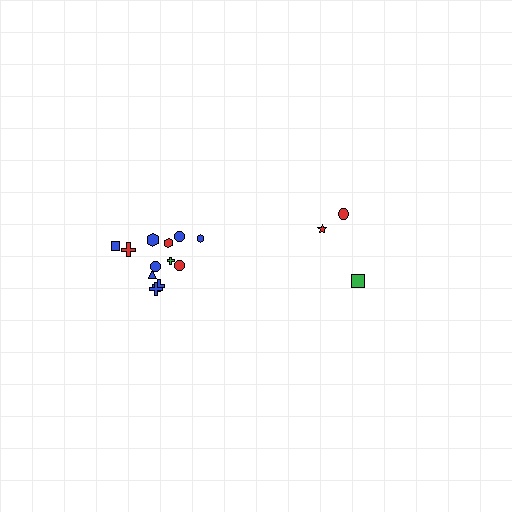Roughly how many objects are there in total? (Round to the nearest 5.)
Roughly 15 objects in total.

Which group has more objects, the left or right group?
The left group.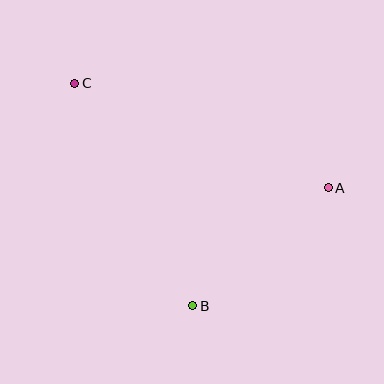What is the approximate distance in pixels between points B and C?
The distance between B and C is approximately 252 pixels.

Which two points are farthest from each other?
Points A and C are farthest from each other.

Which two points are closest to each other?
Points A and B are closest to each other.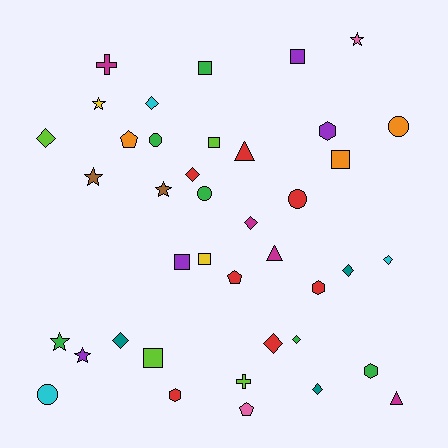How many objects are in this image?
There are 40 objects.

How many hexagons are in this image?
There are 4 hexagons.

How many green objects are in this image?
There are 6 green objects.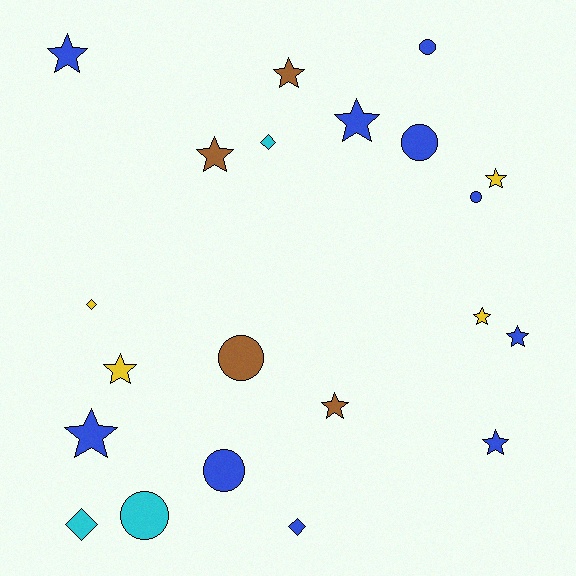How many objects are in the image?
There are 21 objects.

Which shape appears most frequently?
Star, with 11 objects.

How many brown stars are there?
There are 3 brown stars.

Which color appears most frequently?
Blue, with 10 objects.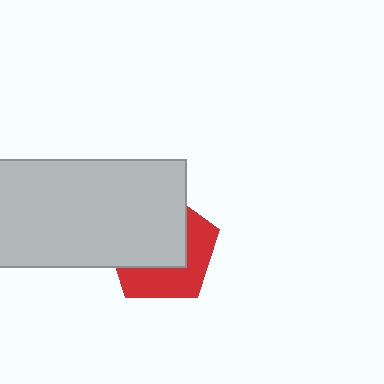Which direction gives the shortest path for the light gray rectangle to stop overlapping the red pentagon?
Moving toward the upper-left gives the shortest separation.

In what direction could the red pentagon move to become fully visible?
The red pentagon could move toward the lower-right. That would shift it out from behind the light gray rectangle entirely.